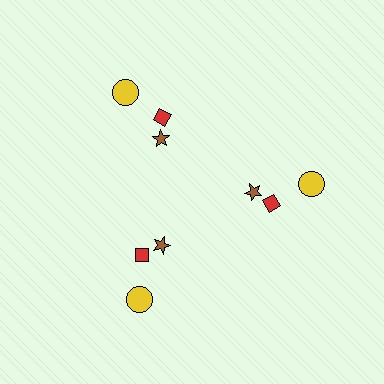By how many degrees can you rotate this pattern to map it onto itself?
The pattern maps onto itself every 120 degrees of rotation.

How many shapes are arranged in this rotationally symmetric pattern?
There are 9 shapes, arranged in 3 groups of 3.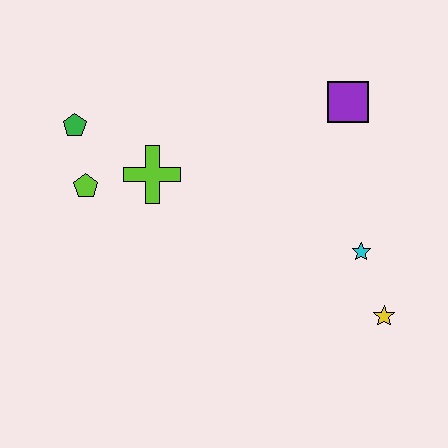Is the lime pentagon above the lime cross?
No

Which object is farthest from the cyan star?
The green pentagon is farthest from the cyan star.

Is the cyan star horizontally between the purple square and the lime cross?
No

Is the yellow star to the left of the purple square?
No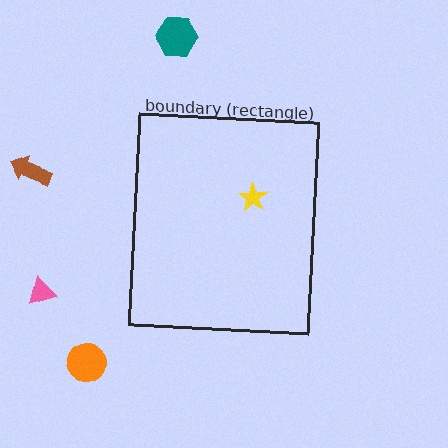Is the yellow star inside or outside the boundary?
Inside.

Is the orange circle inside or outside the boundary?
Outside.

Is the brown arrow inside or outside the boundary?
Outside.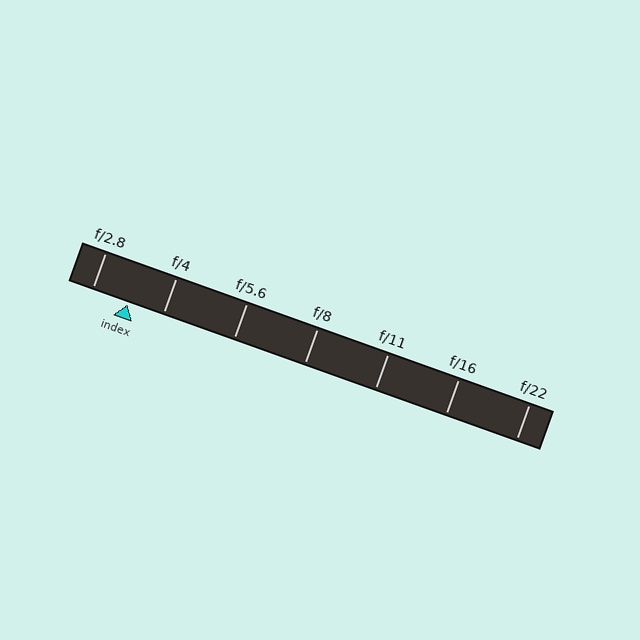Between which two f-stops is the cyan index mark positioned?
The index mark is between f/2.8 and f/4.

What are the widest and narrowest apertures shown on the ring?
The widest aperture shown is f/2.8 and the narrowest is f/22.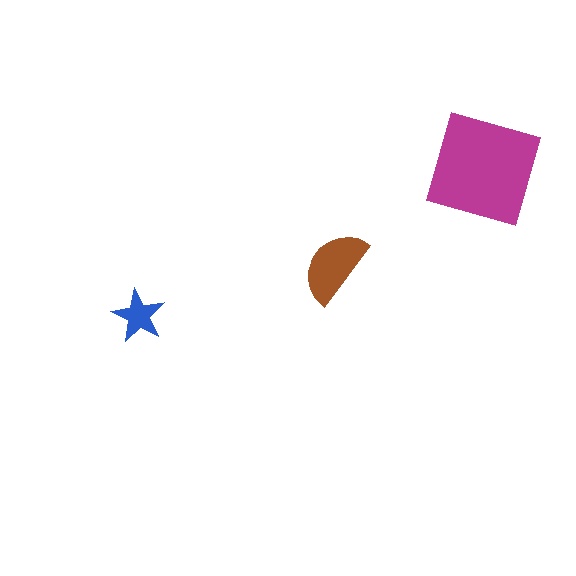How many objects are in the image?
There are 3 objects in the image.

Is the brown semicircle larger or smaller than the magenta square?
Smaller.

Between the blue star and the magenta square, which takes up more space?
The magenta square.